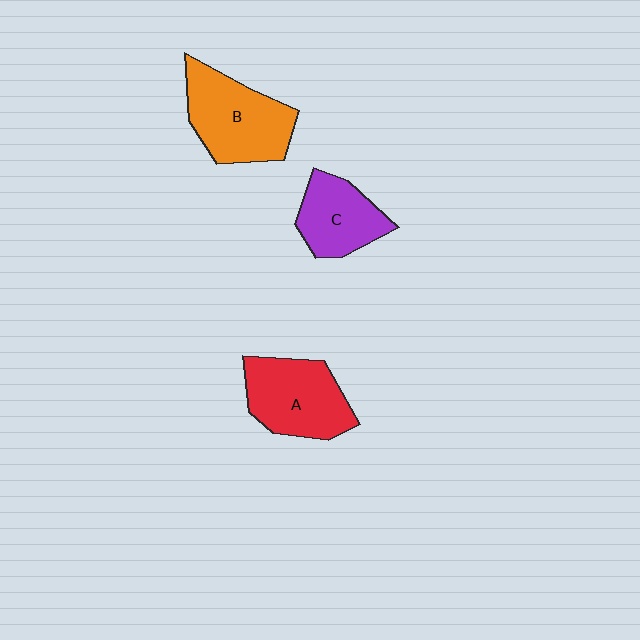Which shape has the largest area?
Shape B (orange).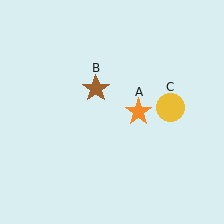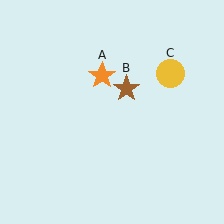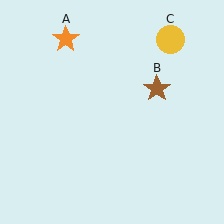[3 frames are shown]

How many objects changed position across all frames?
3 objects changed position: orange star (object A), brown star (object B), yellow circle (object C).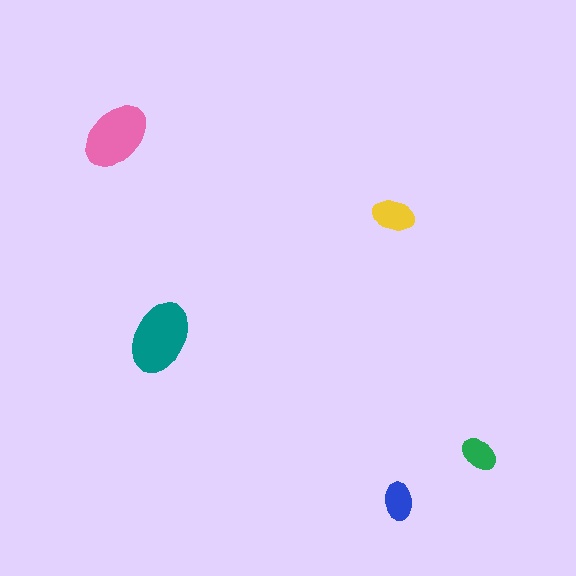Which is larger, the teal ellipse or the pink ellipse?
The teal one.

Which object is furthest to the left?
The pink ellipse is leftmost.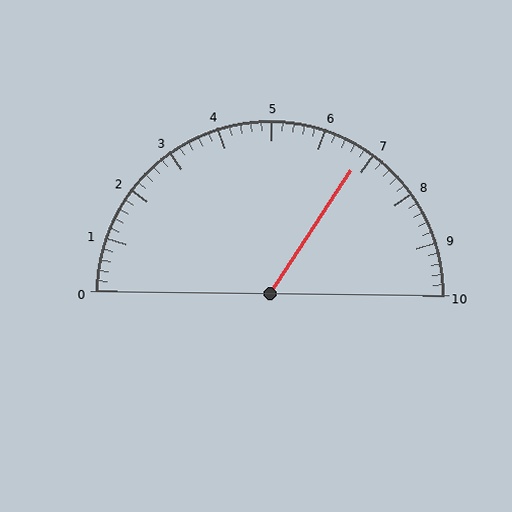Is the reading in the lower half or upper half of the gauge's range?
The reading is in the upper half of the range (0 to 10).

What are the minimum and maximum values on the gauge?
The gauge ranges from 0 to 10.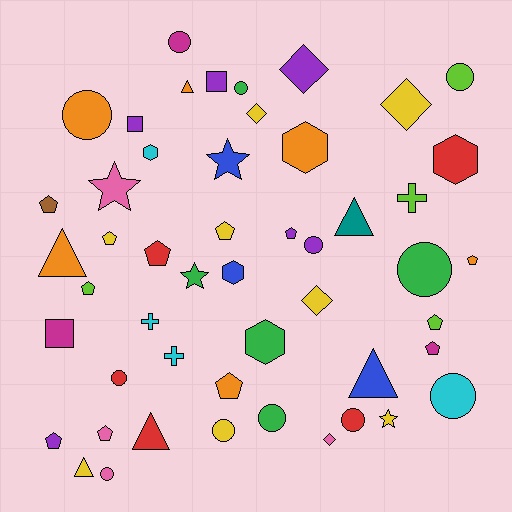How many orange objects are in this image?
There are 6 orange objects.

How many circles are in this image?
There are 12 circles.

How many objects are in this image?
There are 50 objects.